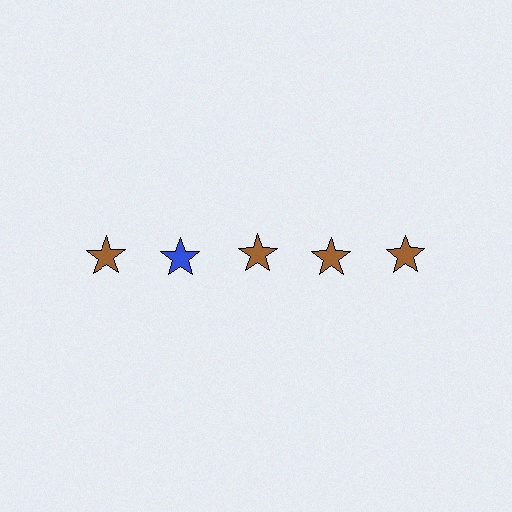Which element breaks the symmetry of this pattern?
The blue star in the top row, second from left column breaks the symmetry. All other shapes are brown stars.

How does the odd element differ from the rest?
It has a different color: blue instead of brown.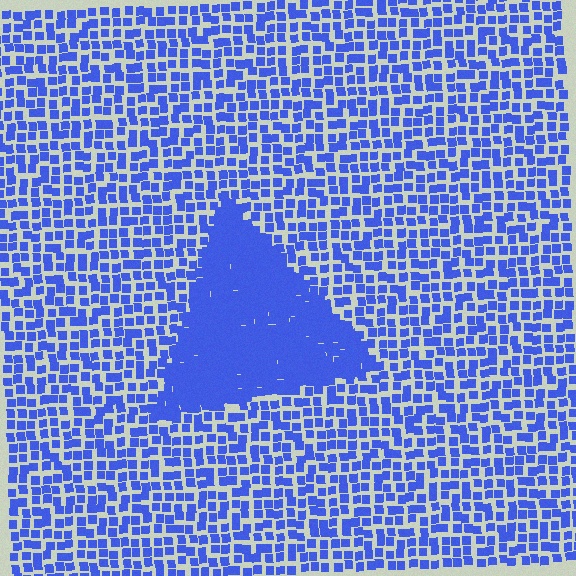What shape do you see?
I see a triangle.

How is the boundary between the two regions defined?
The boundary is defined by a change in element density (approximately 2.5x ratio). All elements are the same color, size, and shape.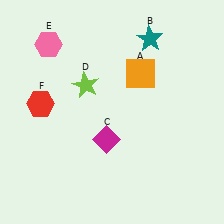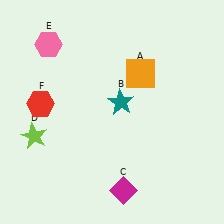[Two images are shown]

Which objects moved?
The objects that moved are: the teal star (B), the magenta diamond (C), the lime star (D).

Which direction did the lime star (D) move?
The lime star (D) moved left.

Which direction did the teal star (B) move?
The teal star (B) moved down.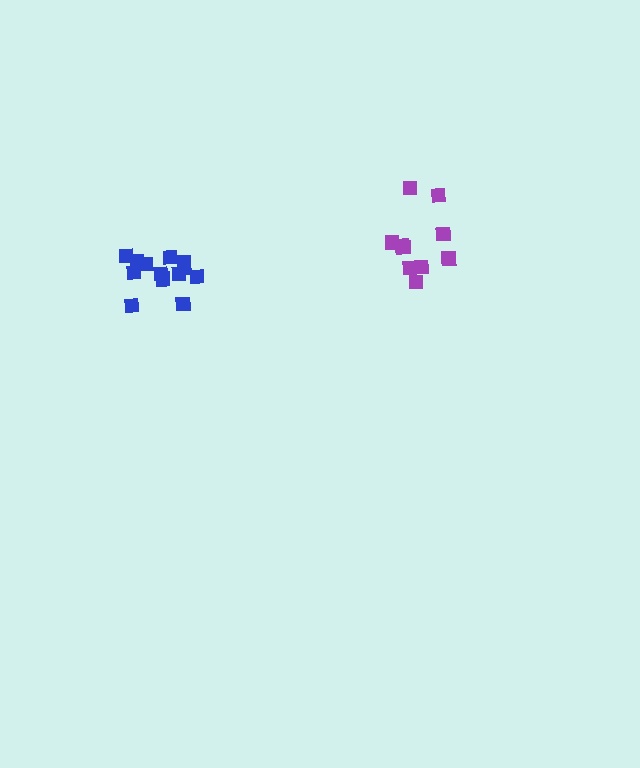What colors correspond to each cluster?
The clusters are colored: purple, blue.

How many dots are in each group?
Group 1: 10 dots, Group 2: 13 dots (23 total).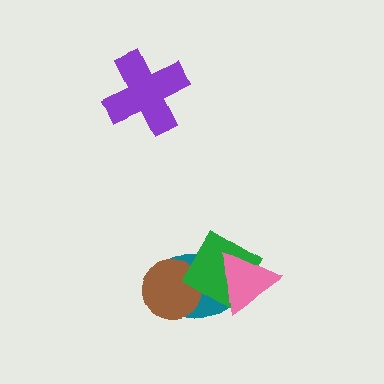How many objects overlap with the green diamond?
2 objects overlap with the green diamond.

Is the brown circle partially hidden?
No, no other shape covers it.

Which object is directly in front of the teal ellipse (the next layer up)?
The brown circle is directly in front of the teal ellipse.